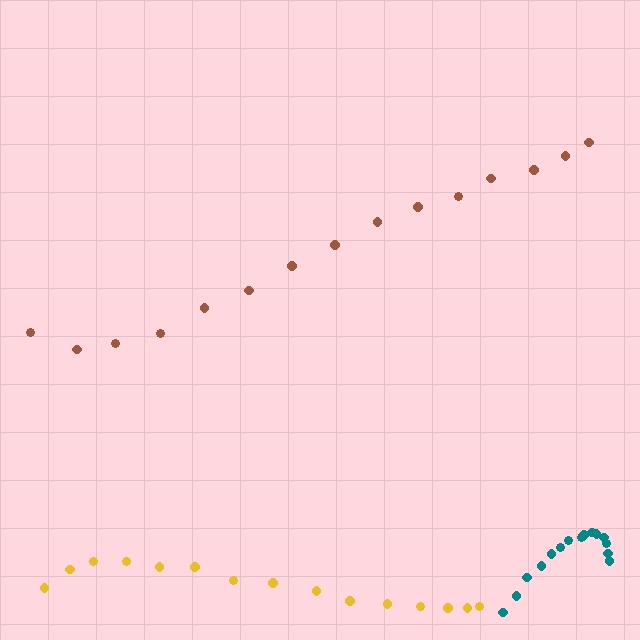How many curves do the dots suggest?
There are 3 distinct paths.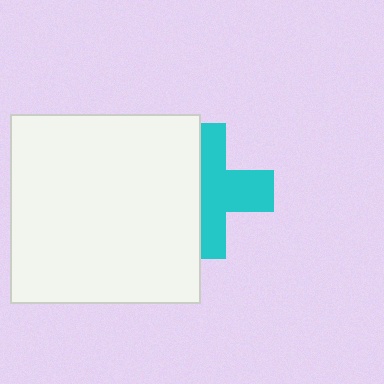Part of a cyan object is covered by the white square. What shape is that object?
It is a cross.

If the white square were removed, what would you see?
You would see the complete cyan cross.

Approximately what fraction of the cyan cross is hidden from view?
Roughly 45% of the cyan cross is hidden behind the white square.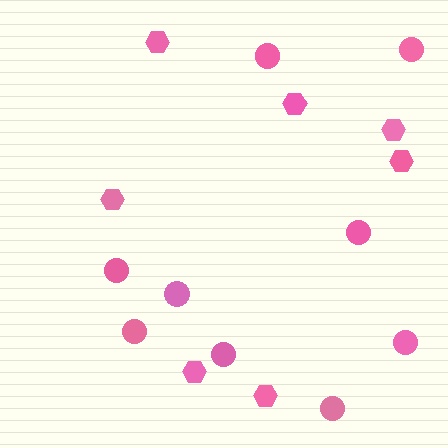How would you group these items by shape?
There are 2 groups: one group of hexagons (7) and one group of circles (9).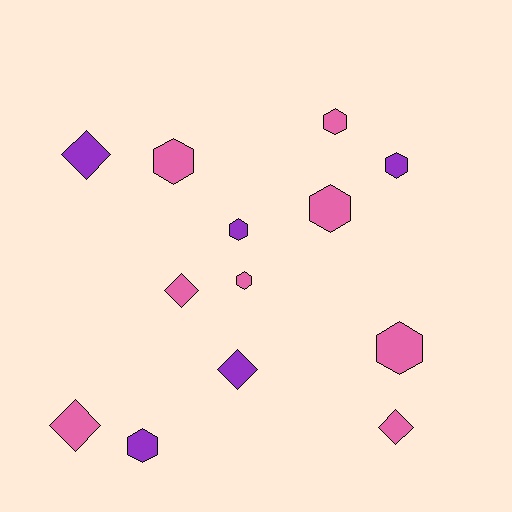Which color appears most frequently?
Pink, with 8 objects.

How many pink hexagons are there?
There are 5 pink hexagons.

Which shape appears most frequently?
Hexagon, with 8 objects.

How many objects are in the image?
There are 13 objects.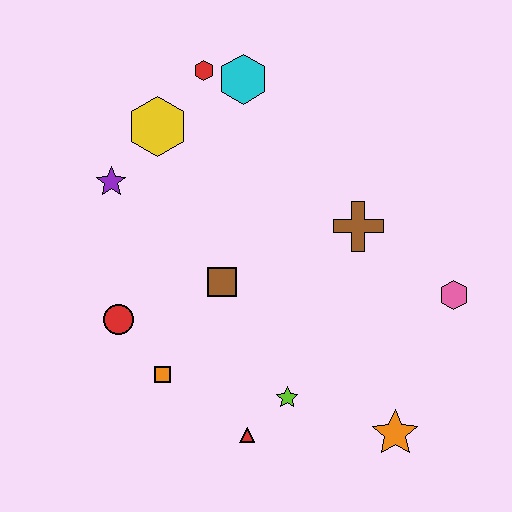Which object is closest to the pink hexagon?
The brown cross is closest to the pink hexagon.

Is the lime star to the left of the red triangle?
No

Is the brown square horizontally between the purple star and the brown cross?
Yes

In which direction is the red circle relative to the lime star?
The red circle is to the left of the lime star.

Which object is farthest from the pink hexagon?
The purple star is farthest from the pink hexagon.